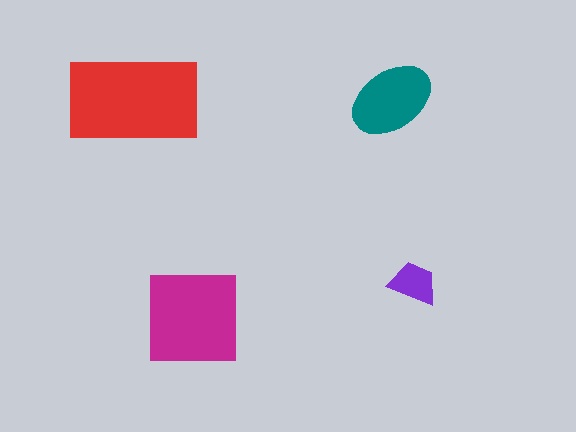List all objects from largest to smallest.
The red rectangle, the magenta square, the teal ellipse, the purple trapezoid.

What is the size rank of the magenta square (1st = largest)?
2nd.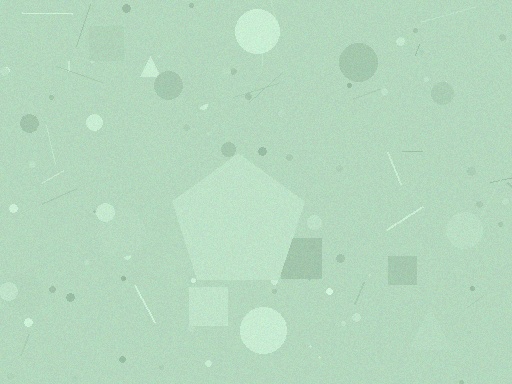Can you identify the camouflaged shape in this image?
The camouflaged shape is a pentagon.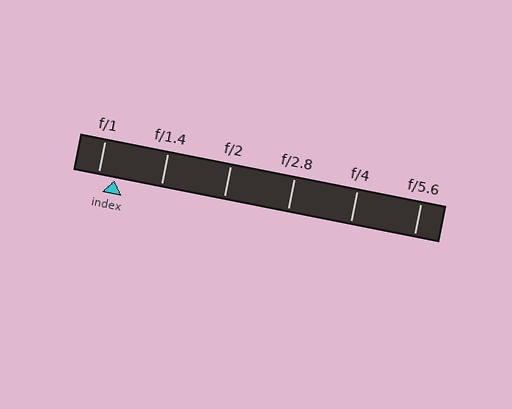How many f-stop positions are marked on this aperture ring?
There are 6 f-stop positions marked.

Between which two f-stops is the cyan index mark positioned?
The index mark is between f/1 and f/1.4.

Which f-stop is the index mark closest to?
The index mark is closest to f/1.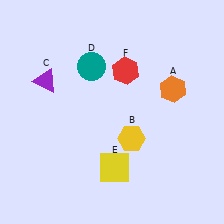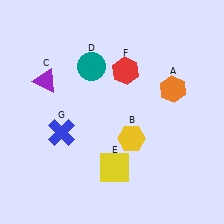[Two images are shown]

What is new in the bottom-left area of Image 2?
A blue cross (G) was added in the bottom-left area of Image 2.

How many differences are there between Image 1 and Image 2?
There is 1 difference between the two images.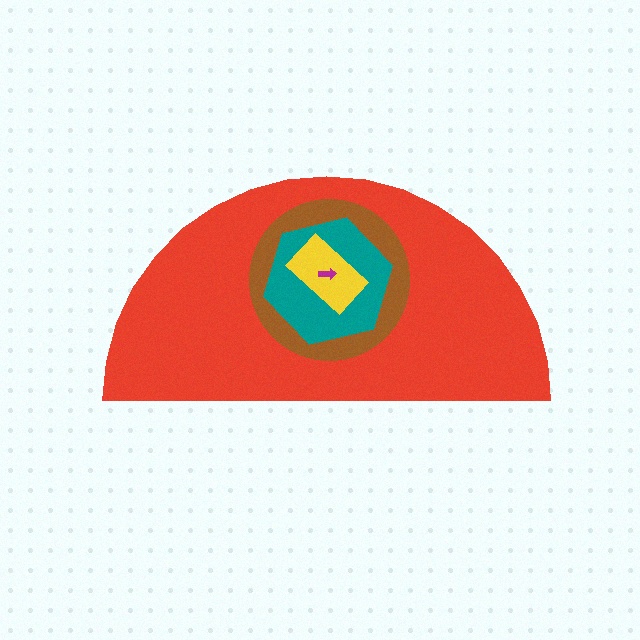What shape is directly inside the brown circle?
The teal hexagon.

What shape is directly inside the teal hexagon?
The yellow rectangle.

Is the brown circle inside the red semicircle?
Yes.